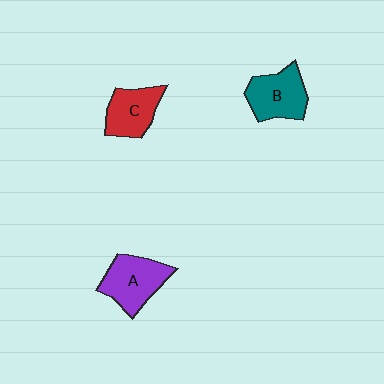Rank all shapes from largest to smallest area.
From largest to smallest: A (purple), B (teal), C (red).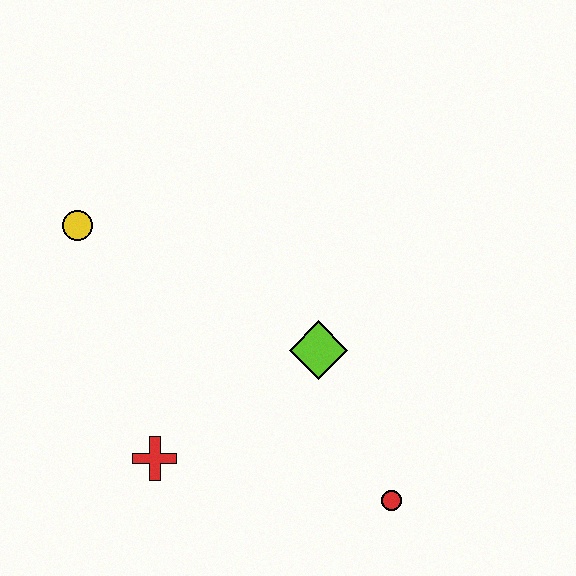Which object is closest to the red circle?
The lime diamond is closest to the red circle.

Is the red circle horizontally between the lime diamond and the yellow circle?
No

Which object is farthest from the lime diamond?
The yellow circle is farthest from the lime diamond.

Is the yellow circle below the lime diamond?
No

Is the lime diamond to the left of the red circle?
Yes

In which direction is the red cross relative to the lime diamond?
The red cross is to the left of the lime diamond.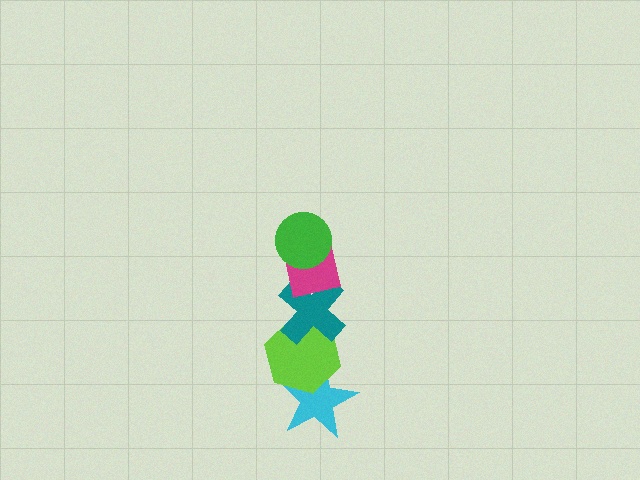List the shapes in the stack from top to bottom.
From top to bottom: the green circle, the magenta square, the teal cross, the lime hexagon, the cyan star.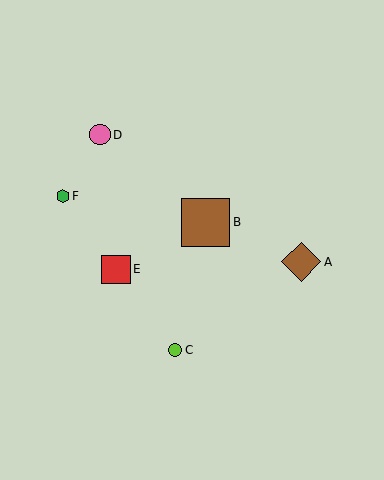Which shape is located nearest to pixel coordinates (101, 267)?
The red square (labeled E) at (116, 269) is nearest to that location.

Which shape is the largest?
The brown square (labeled B) is the largest.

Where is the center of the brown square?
The center of the brown square is at (205, 222).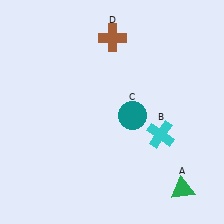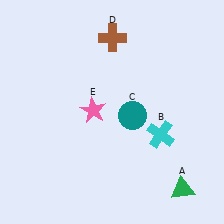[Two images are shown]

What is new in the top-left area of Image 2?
A pink star (E) was added in the top-left area of Image 2.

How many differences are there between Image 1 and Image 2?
There is 1 difference between the two images.